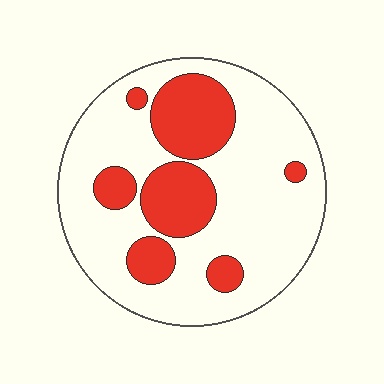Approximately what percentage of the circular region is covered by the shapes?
Approximately 30%.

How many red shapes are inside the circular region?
7.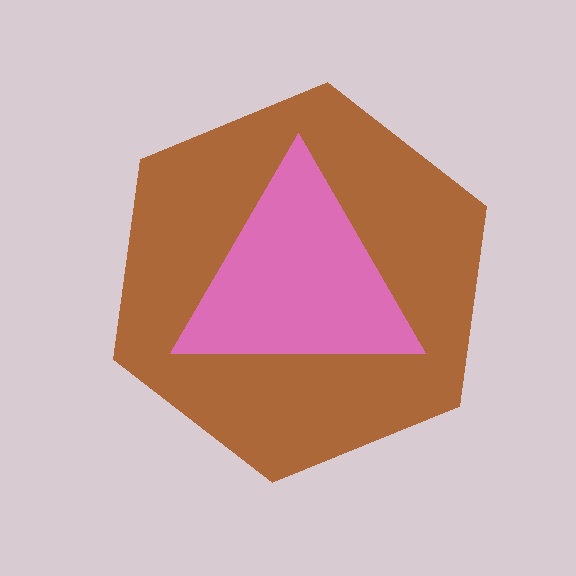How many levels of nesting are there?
2.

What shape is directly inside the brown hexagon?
The pink triangle.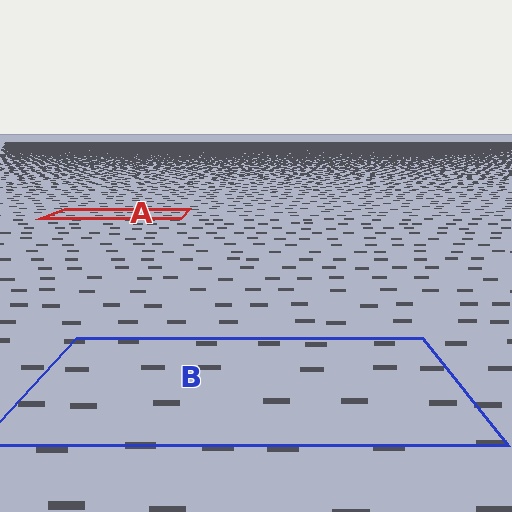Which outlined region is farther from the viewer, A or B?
Region A is farther from the viewer — the texture elements inside it appear smaller and more densely packed.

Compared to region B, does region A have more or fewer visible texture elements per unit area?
Region A has more texture elements per unit area — they are packed more densely because it is farther away.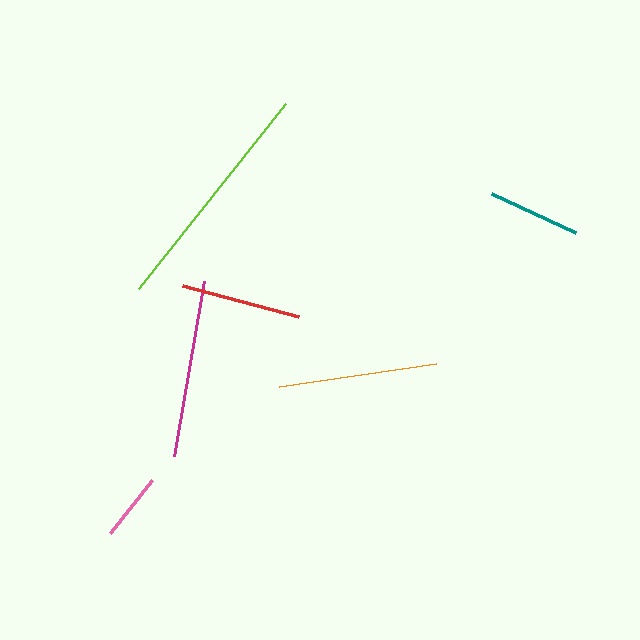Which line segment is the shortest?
The pink line is the shortest at approximately 68 pixels.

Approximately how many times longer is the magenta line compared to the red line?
The magenta line is approximately 1.5 times the length of the red line.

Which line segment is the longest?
The lime line is the longest at approximately 236 pixels.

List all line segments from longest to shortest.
From longest to shortest: lime, magenta, orange, red, teal, pink.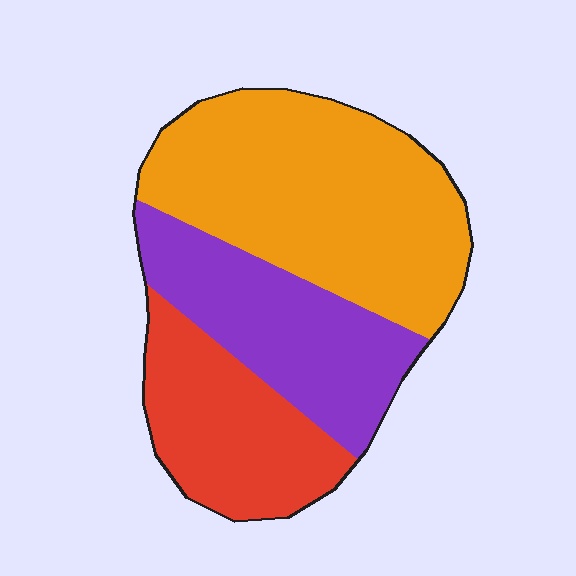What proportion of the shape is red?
Red takes up about one quarter (1/4) of the shape.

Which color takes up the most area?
Orange, at roughly 45%.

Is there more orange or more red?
Orange.